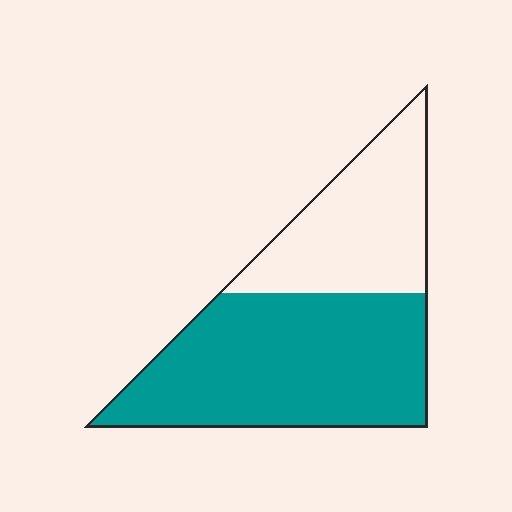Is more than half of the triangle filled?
Yes.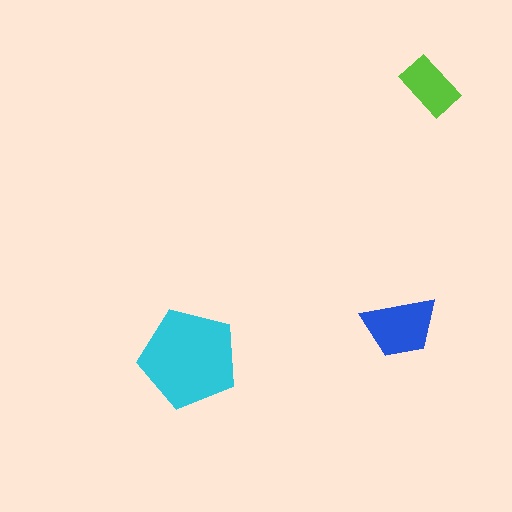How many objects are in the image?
There are 3 objects in the image.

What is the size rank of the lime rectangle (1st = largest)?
3rd.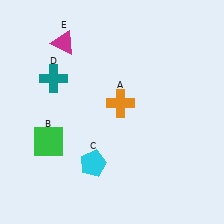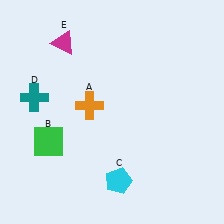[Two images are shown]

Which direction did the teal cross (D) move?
The teal cross (D) moved left.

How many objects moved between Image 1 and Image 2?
3 objects moved between the two images.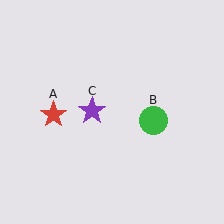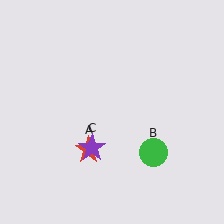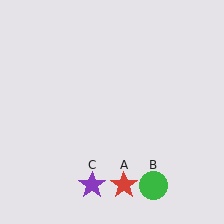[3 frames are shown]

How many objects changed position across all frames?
3 objects changed position: red star (object A), green circle (object B), purple star (object C).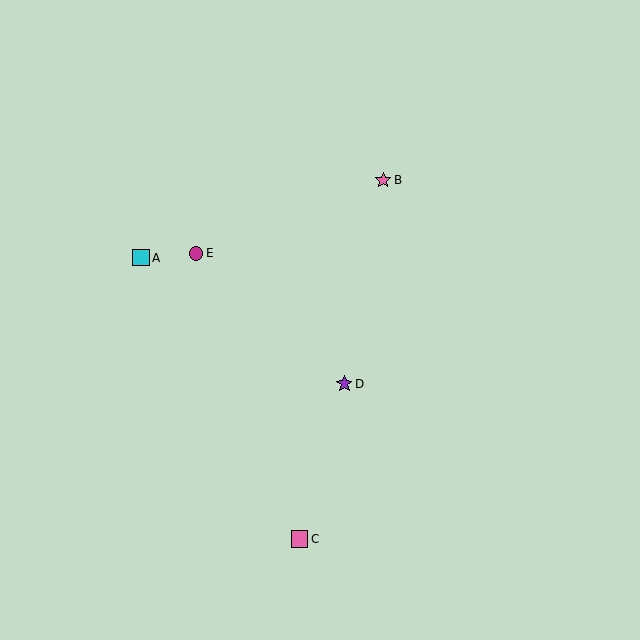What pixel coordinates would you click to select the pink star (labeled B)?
Click at (383, 180) to select the pink star B.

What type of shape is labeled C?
Shape C is a pink square.